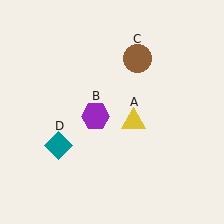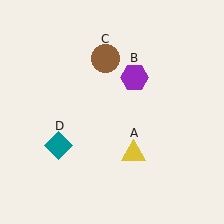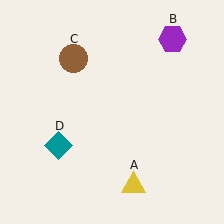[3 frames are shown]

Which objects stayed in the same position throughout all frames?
Teal diamond (object D) remained stationary.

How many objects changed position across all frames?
3 objects changed position: yellow triangle (object A), purple hexagon (object B), brown circle (object C).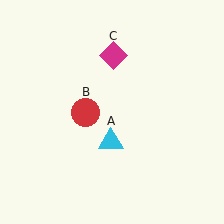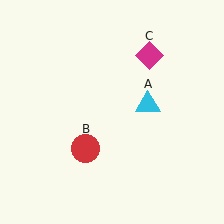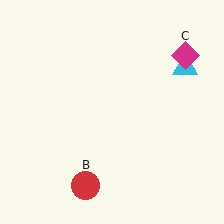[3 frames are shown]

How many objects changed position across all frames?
3 objects changed position: cyan triangle (object A), red circle (object B), magenta diamond (object C).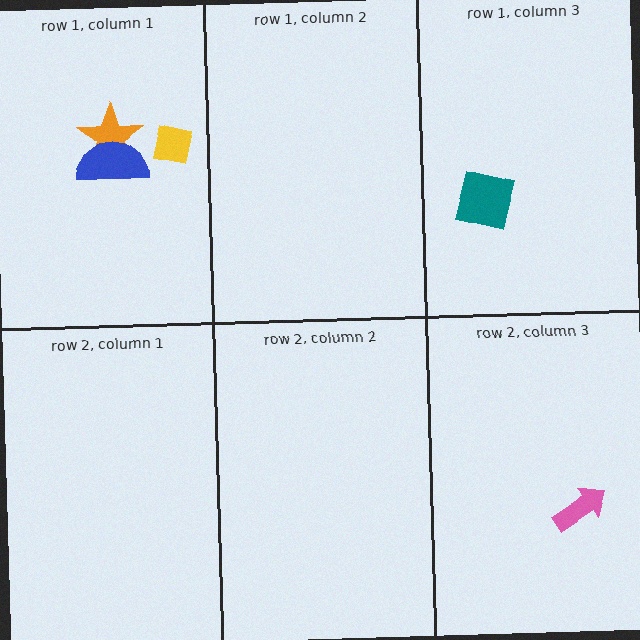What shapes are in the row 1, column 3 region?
The teal square.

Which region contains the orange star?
The row 1, column 1 region.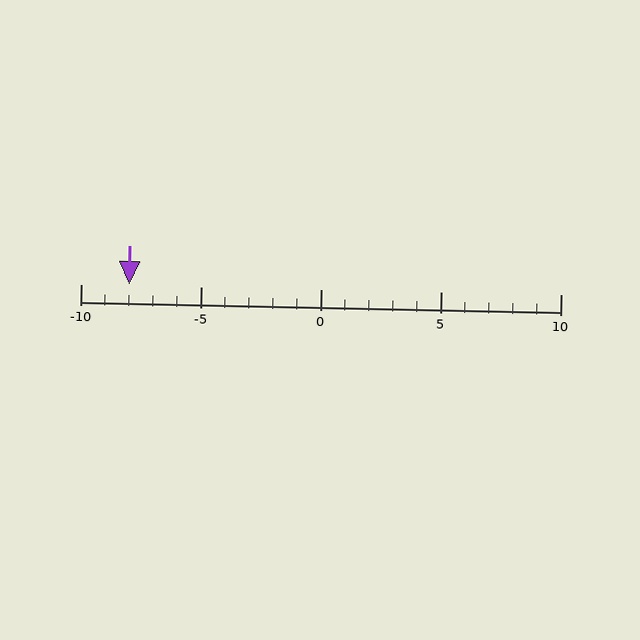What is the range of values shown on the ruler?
The ruler shows values from -10 to 10.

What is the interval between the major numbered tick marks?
The major tick marks are spaced 5 units apart.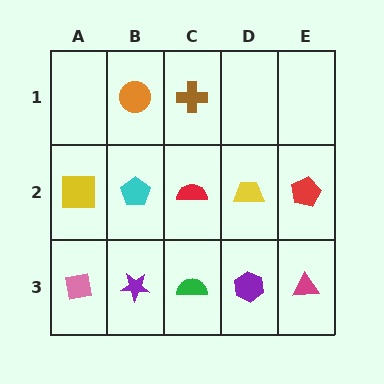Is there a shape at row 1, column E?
No, that cell is empty.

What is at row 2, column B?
A cyan pentagon.